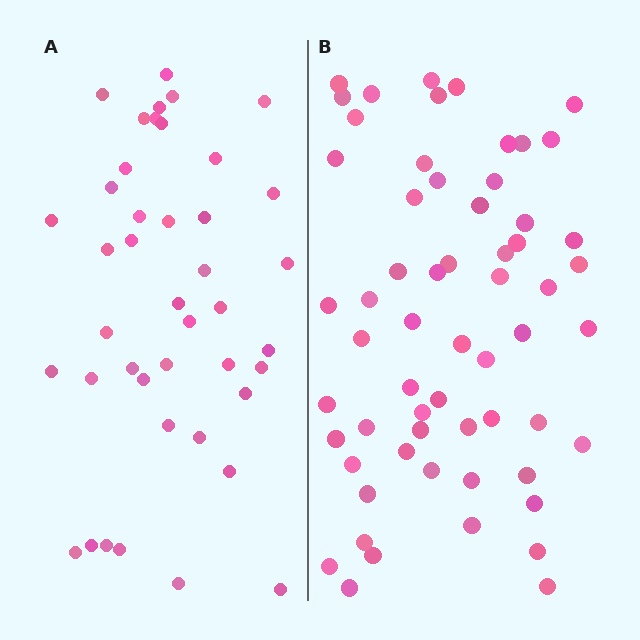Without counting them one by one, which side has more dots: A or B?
Region B (the right region) has more dots.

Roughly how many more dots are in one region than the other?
Region B has approximately 20 more dots than region A.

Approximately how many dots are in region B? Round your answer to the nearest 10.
About 60 dots.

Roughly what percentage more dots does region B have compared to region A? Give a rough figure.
About 45% more.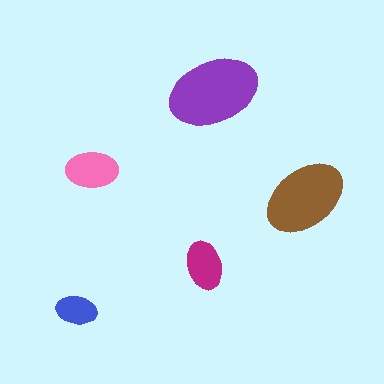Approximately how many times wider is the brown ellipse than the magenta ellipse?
About 1.5 times wider.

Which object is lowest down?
The blue ellipse is bottommost.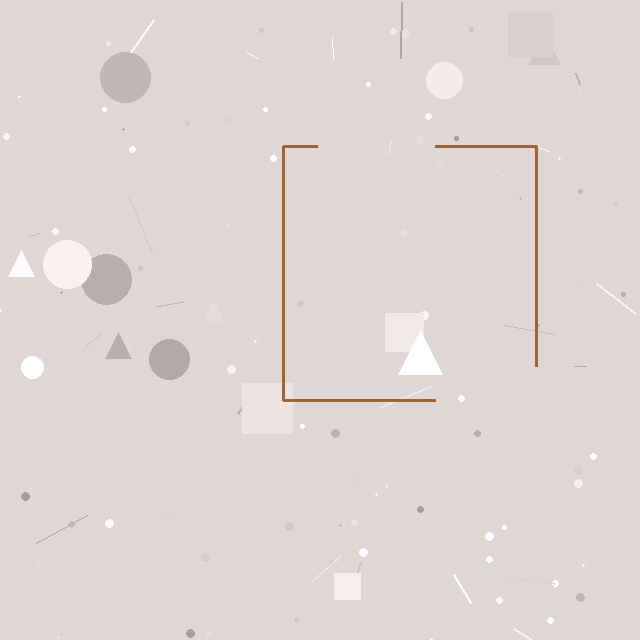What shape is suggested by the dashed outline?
The dashed outline suggests a square.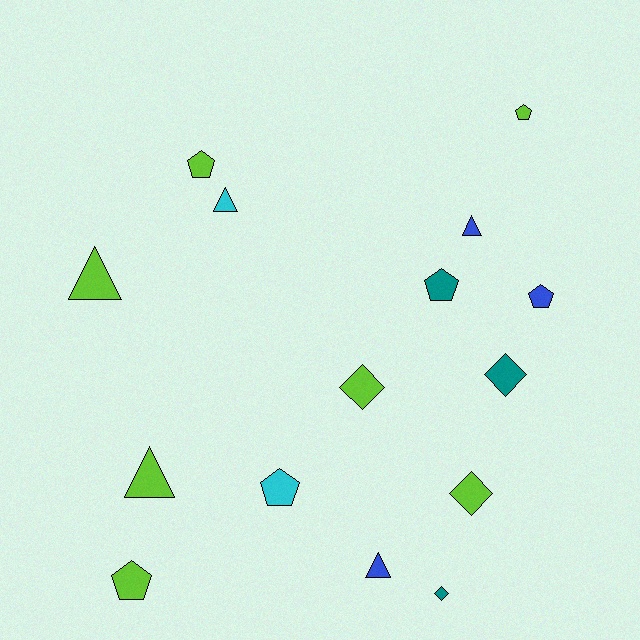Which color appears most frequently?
Lime, with 7 objects.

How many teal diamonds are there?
There are 2 teal diamonds.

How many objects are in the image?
There are 15 objects.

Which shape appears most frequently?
Pentagon, with 6 objects.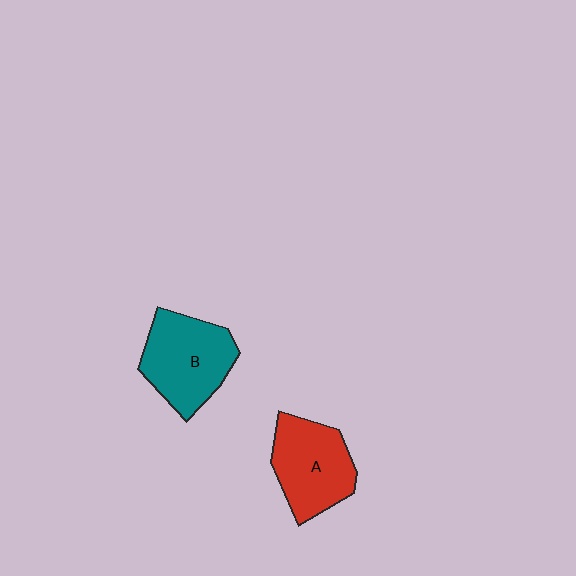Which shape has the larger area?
Shape B (teal).